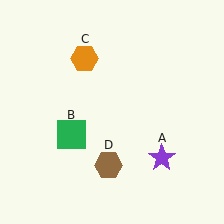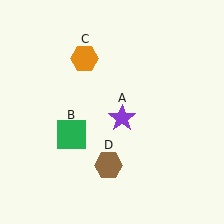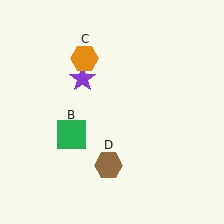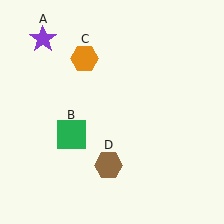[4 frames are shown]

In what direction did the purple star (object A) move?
The purple star (object A) moved up and to the left.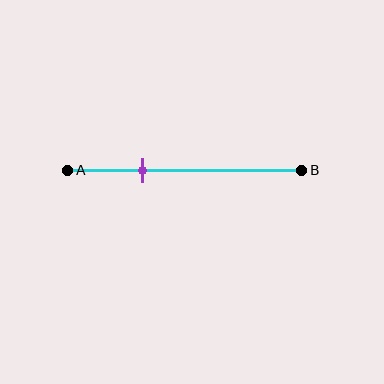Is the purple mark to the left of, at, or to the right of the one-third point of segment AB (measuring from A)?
The purple mark is approximately at the one-third point of segment AB.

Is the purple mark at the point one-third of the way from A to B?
Yes, the mark is approximately at the one-third point.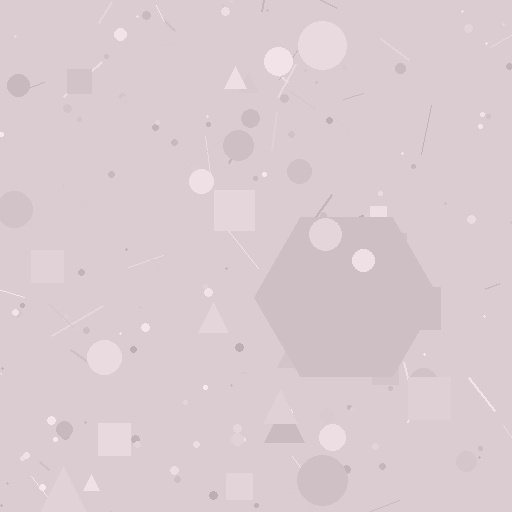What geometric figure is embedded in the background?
A hexagon is embedded in the background.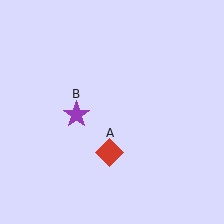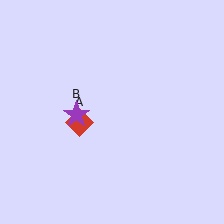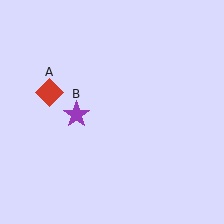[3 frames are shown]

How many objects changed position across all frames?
1 object changed position: red diamond (object A).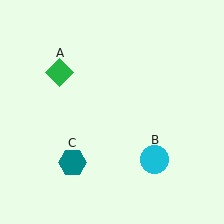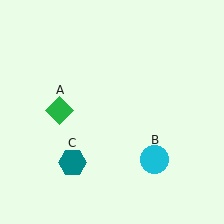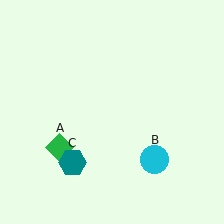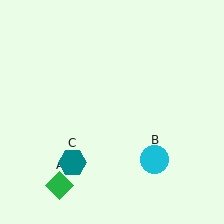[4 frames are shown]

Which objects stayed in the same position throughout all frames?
Cyan circle (object B) and teal hexagon (object C) remained stationary.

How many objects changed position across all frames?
1 object changed position: green diamond (object A).